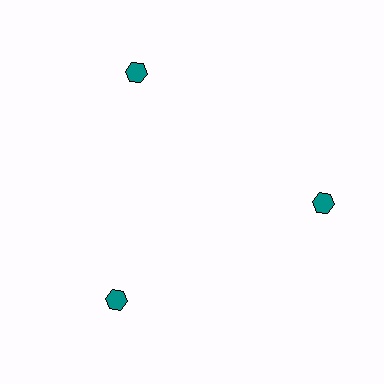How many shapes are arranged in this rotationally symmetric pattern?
There are 3 shapes, arranged in 3 groups of 1.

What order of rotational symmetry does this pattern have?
This pattern has 3-fold rotational symmetry.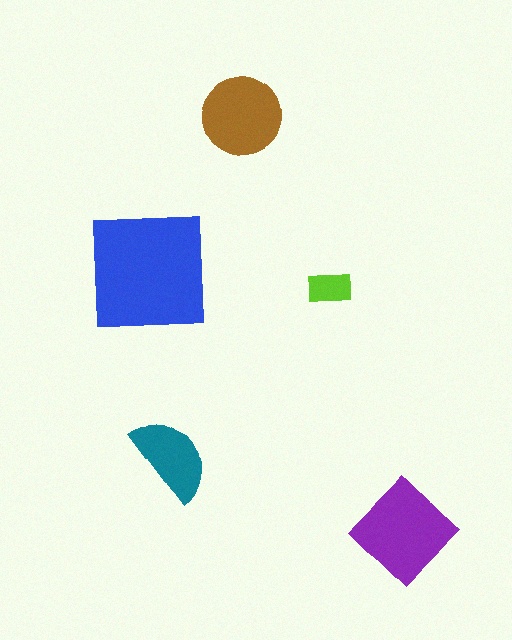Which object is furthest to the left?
The blue square is leftmost.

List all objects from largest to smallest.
The blue square, the purple diamond, the brown circle, the teal semicircle, the lime rectangle.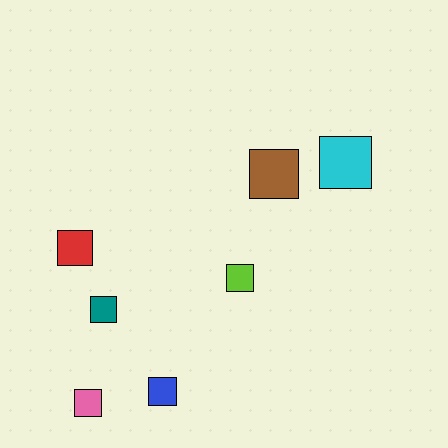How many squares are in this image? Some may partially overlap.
There are 7 squares.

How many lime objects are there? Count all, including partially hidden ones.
There is 1 lime object.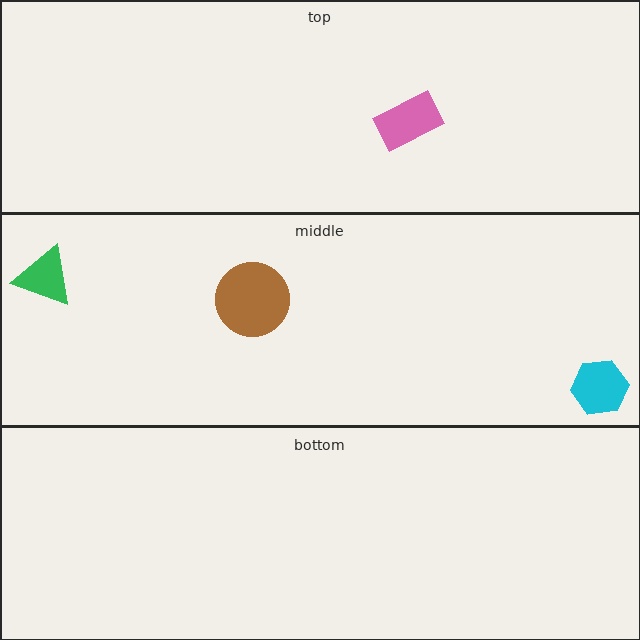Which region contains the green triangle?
The middle region.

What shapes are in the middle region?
The green triangle, the brown circle, the cyan hexagon.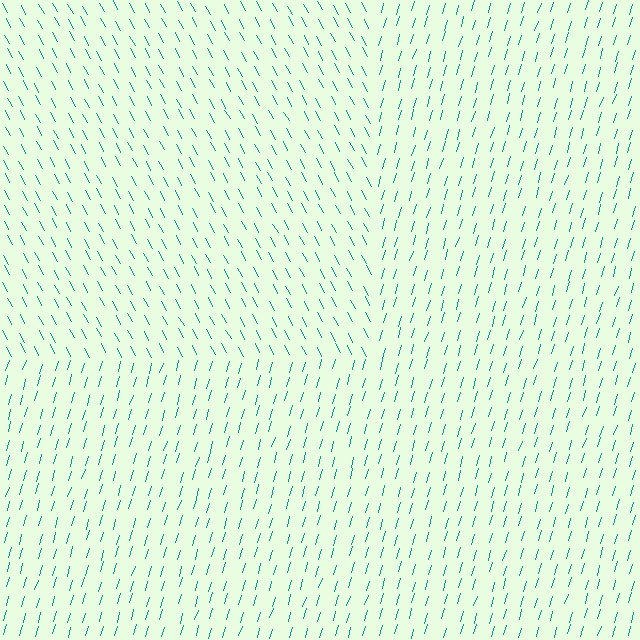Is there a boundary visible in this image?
Yes, there is a texture boundary formed by a change in line orientation.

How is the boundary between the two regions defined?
The boundary is defined purely by a change in line orientation (approximately 45 degrees difference). All lines are the same color and thickness.